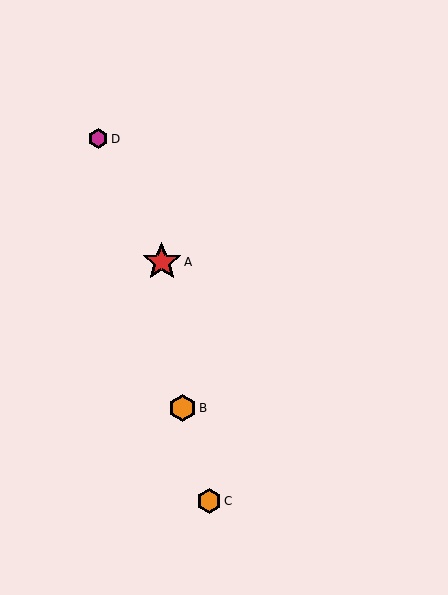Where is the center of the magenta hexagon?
The center of the magenta hexagon is at (98, 139).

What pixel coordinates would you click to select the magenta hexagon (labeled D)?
Click at (98, 139) to select the magenta hexagon D.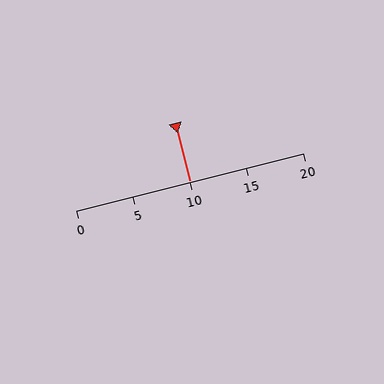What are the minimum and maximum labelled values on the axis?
The axis runs from 0 to 20.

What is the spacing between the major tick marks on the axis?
The major ticks are spaced 5 apart.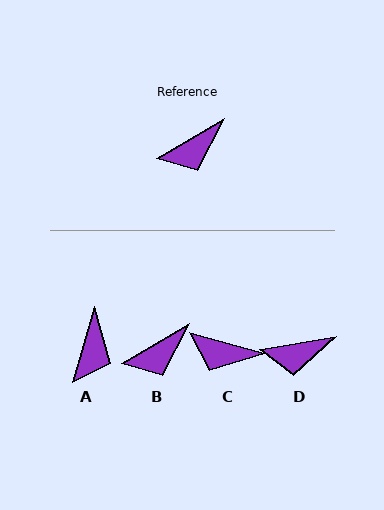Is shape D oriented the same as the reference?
No, it is off by about 20 degrees.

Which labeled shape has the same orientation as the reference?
B.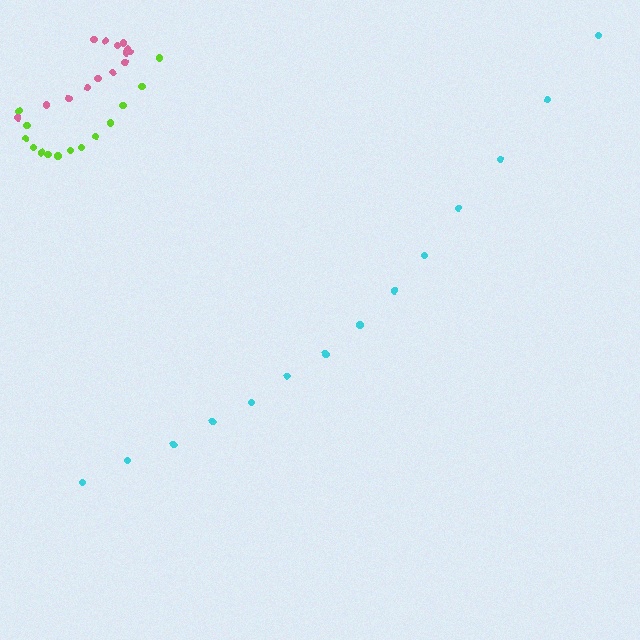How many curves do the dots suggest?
There are 3 distinct paths.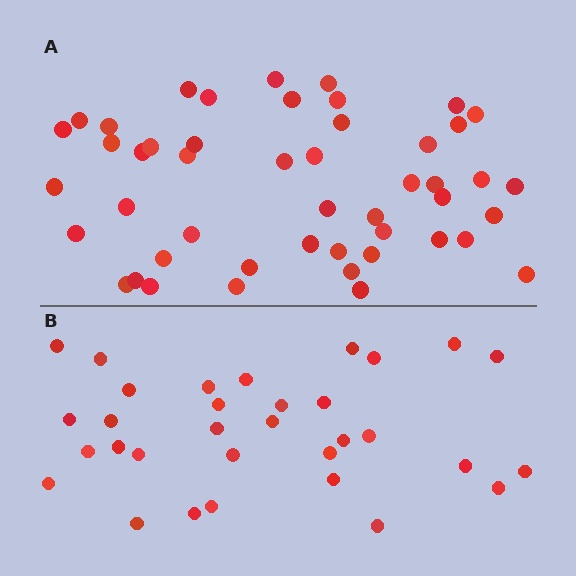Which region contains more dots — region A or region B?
Region A (the top region) has more dots.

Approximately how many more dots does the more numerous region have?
Region A has approximately 15 more dots than region B.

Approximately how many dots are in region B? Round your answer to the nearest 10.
About 30 dots. (The exact count is 32, which rounds to 30.)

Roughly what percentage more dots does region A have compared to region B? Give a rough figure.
About 50% more.